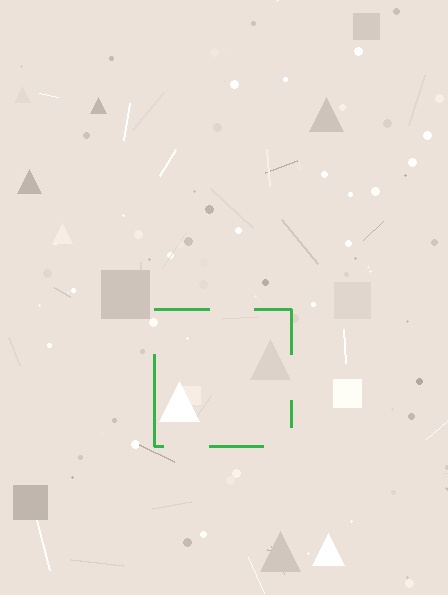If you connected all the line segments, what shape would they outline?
They would outline a square.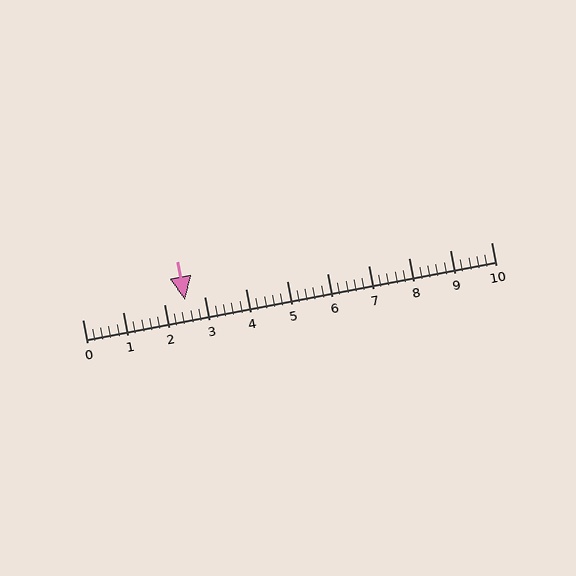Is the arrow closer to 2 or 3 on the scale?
The arrow is closer to 3.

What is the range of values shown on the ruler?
The ruler shows values from 0 to 10.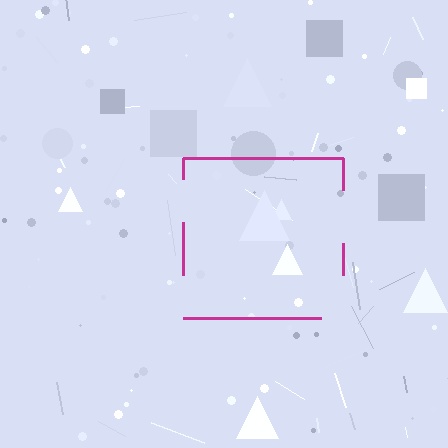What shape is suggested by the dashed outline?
The dashed outline suggests a square.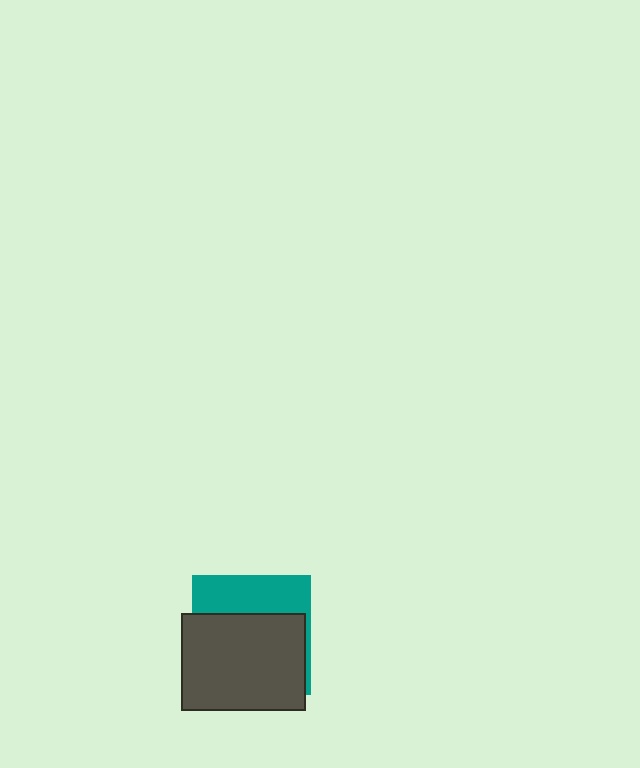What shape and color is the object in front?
The object in front is a dark gray rectangle.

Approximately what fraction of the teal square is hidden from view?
Roughly 65% of the teal square is hidden behind the dark gray rectangle.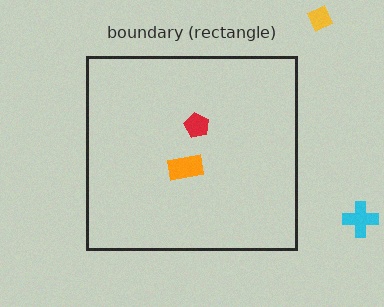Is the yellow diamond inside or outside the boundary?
Outside.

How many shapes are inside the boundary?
2 inside, 2 outside.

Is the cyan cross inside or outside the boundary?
Outside.